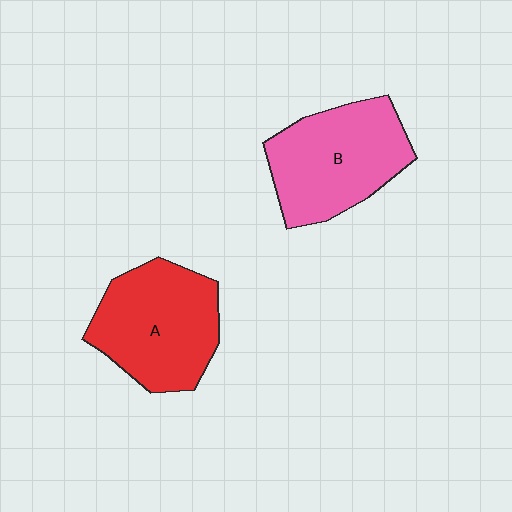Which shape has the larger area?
Shape A (red).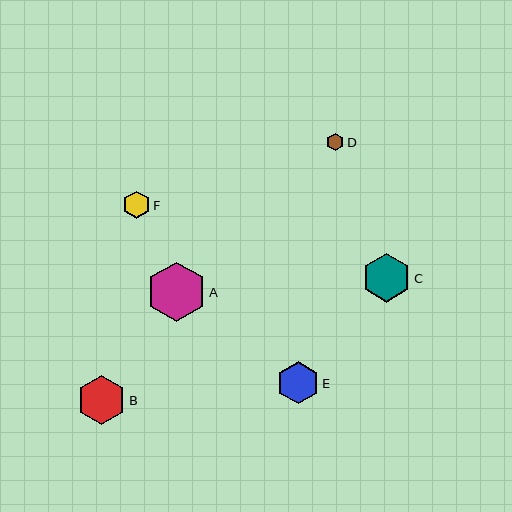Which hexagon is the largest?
Hexagon A is the largest with a size of approximately 60 pixels.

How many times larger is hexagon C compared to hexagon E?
Hexagon C is approximately 1.2 times the size of hexagon E.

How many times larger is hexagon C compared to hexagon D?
Hexagon C is approximately 2.9 times the size of hexagon D.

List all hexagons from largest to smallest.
From largest to smallest: A, B, C, E, F, D.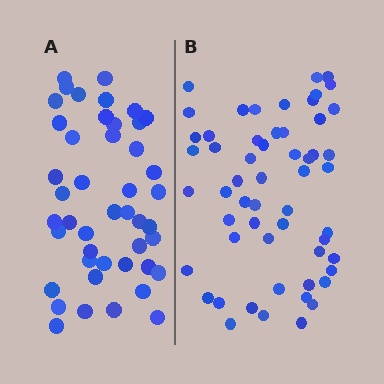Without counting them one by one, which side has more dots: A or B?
Region B (the right region) has more dots.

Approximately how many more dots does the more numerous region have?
Region B has roughly 12 or so more dots than region A.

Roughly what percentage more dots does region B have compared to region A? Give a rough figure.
About 25% more.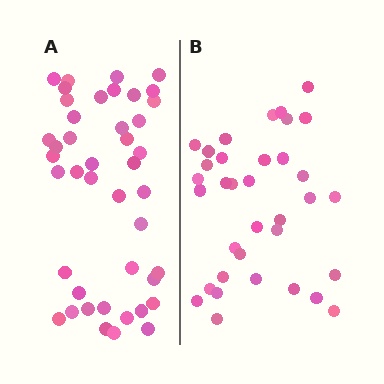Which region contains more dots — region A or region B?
Region A (the left region) has more dots.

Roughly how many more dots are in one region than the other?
Region A has roughly 8 or so more dots than region B.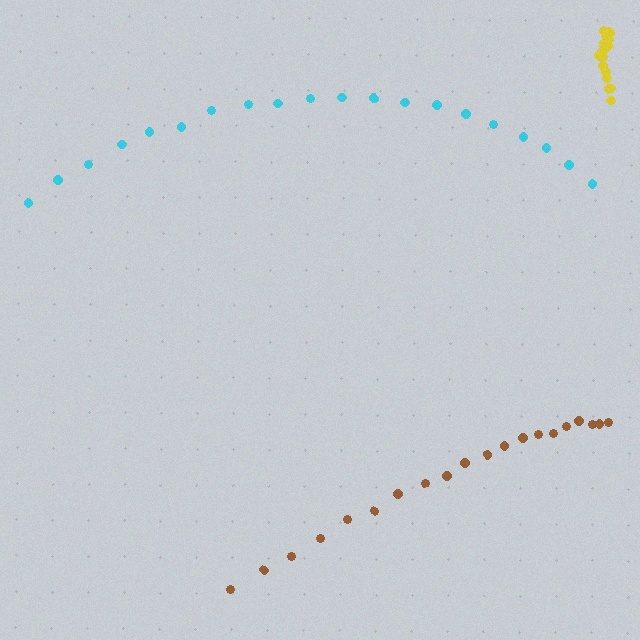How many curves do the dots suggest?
There are 3 distinct paths.